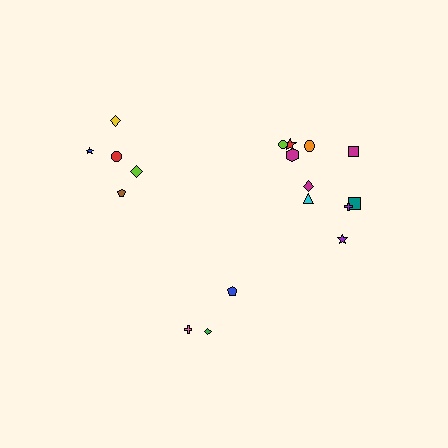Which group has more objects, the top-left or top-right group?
The top-right group.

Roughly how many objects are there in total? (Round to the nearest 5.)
Roughly 20 objects in total.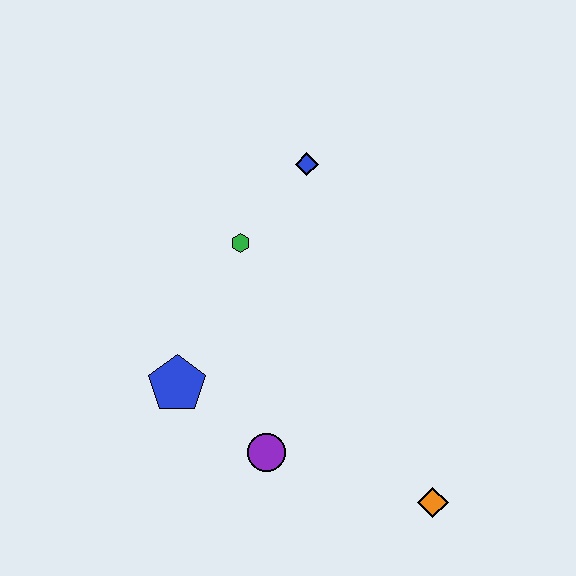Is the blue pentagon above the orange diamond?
Yes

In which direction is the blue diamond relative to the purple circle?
The blue diamond is above the purple circle.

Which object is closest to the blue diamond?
The green hexagon is closest to the blue diamond.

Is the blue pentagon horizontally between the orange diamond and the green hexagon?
No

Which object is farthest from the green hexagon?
The orange diamond is farthest from the green hexagon.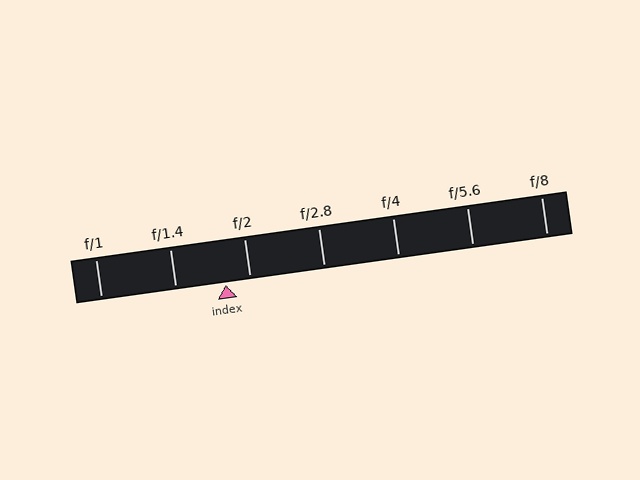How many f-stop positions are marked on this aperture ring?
There are 7 f-stop positions marked.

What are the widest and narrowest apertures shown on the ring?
The widest aperture shown is f/1 and the narrowest is f/8.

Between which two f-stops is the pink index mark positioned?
The index mark is between f/1.4 and f/2.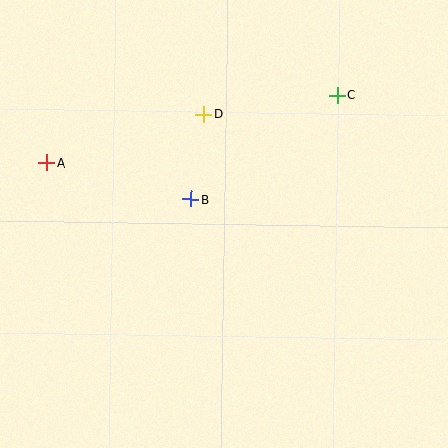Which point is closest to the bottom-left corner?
Point A is closest to the bottom-left corner.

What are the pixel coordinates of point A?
Point A is at (47, 163).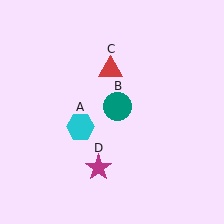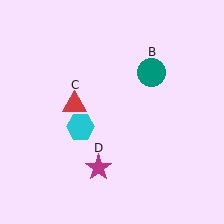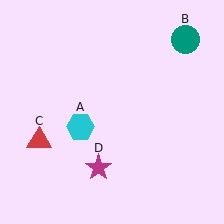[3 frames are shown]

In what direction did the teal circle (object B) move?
The teal circle (object B) moved up and to the right.